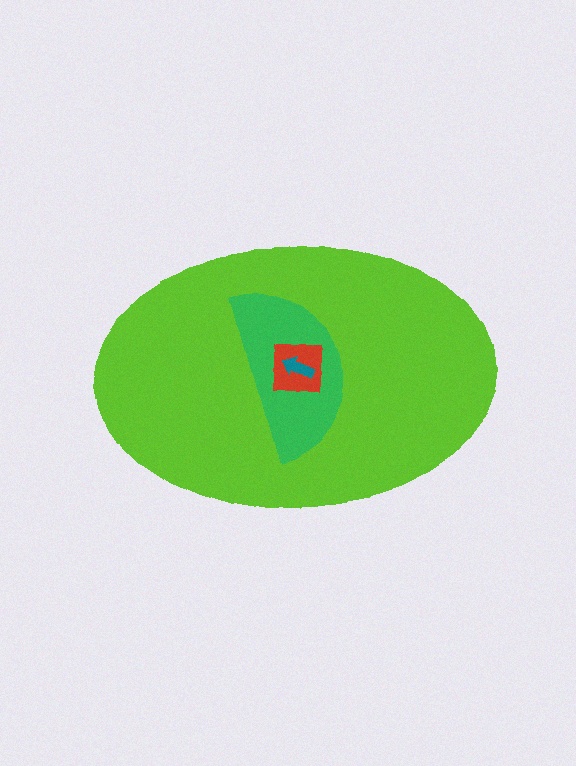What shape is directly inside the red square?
The teal arrow.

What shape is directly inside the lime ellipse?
The green semicircle.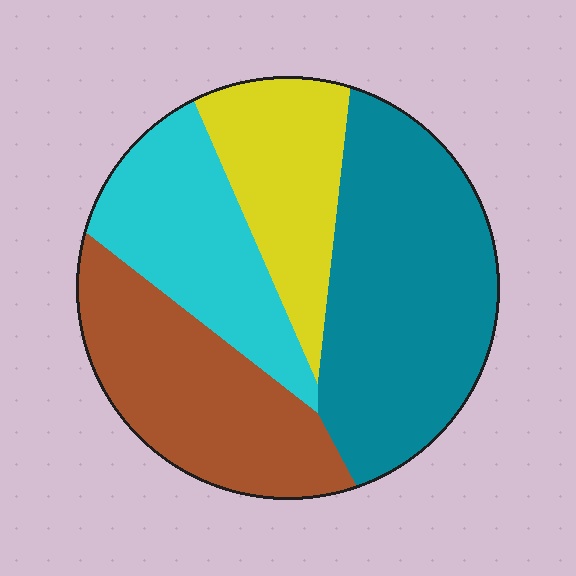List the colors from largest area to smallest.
From largest to smallest: teal, brown, cyan, yellow.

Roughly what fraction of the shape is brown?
Brown covers 25% of the shape.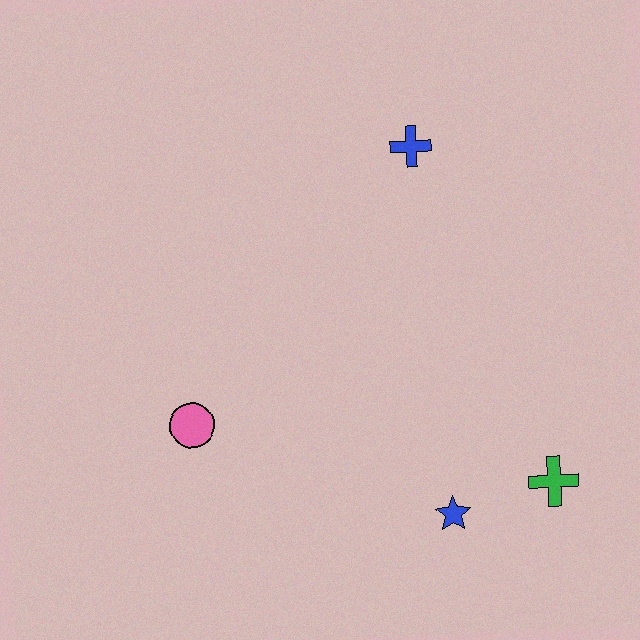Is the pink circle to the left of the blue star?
Yes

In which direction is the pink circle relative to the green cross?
The pink circle is to the left of the green cross.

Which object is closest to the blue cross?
The pink circle is closest to the blue cross.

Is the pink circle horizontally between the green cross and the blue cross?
No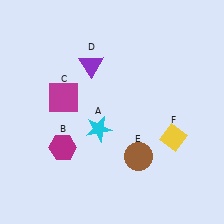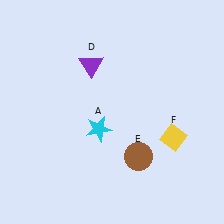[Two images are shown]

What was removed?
The magenta square (C), the magenta hexagon (B) were removed in Image 2.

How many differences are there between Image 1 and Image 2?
There are 2 differences between the two images.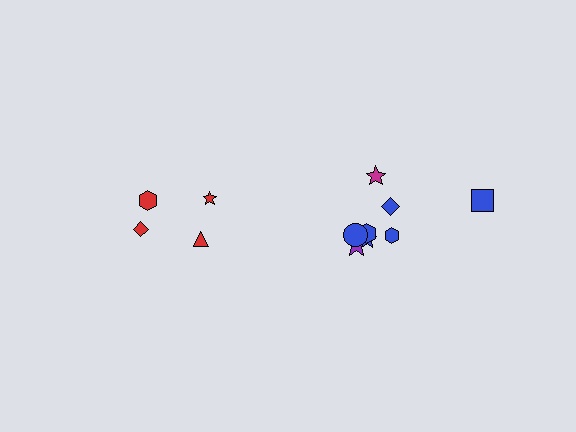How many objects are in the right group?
There are 8 objects.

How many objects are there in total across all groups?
There are 12 objects.